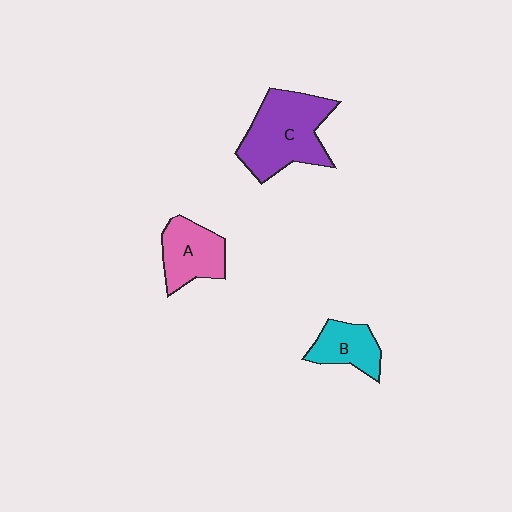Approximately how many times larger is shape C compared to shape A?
Approximately 1.7 times.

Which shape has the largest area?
Shape C (purple).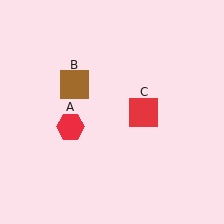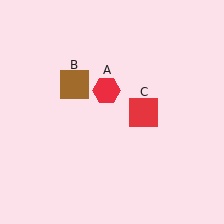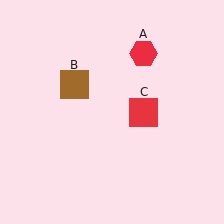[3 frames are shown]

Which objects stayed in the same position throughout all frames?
Brown square (object B) and red square (object C) remained stationary.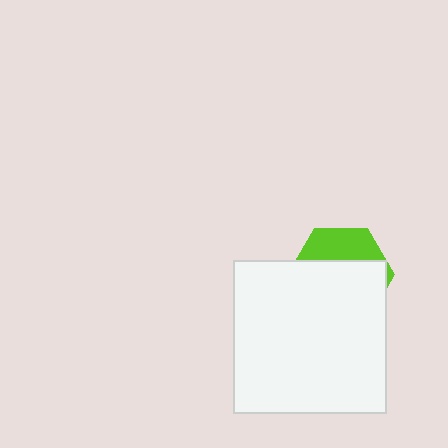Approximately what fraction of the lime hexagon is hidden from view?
Roughly 69% of the lime hexagon is hidden behind the white square.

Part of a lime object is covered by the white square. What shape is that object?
It is a hexagon.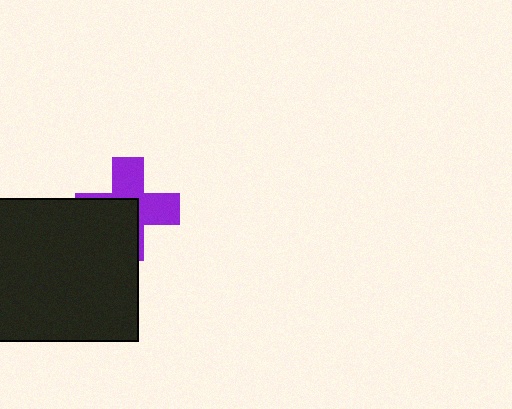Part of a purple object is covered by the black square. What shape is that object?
It is a cross.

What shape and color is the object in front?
The object in front is a black square.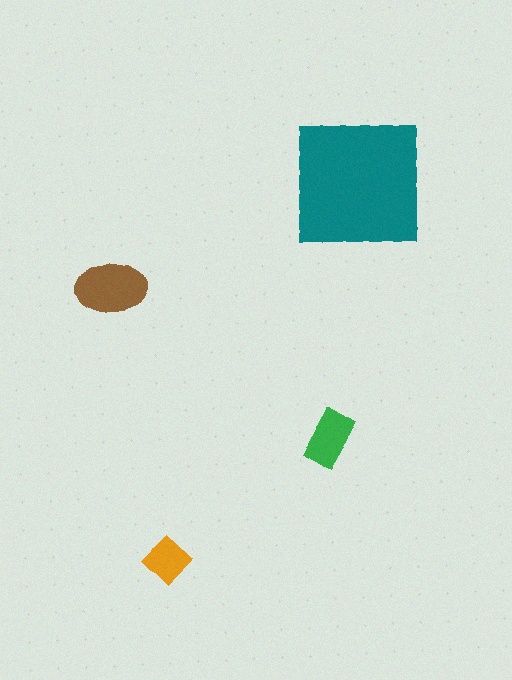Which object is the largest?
The teal square.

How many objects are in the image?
There are 4 objects in the image.